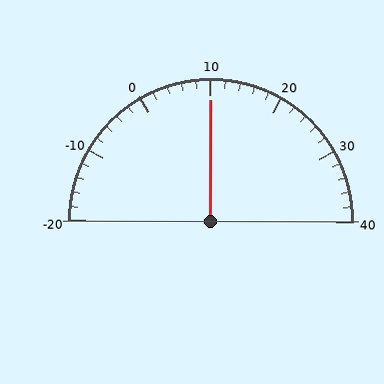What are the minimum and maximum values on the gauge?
The gauge ranges from -20 to 40.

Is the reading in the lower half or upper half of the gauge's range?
The reading is in the upper half of the range (-20 to 40).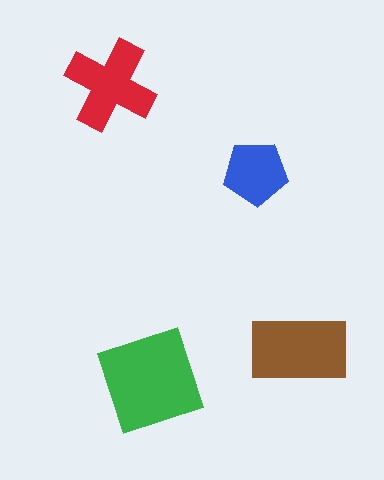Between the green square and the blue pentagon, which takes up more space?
The green square.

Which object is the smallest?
The blue pentagon.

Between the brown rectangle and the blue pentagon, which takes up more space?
The brown rectangle.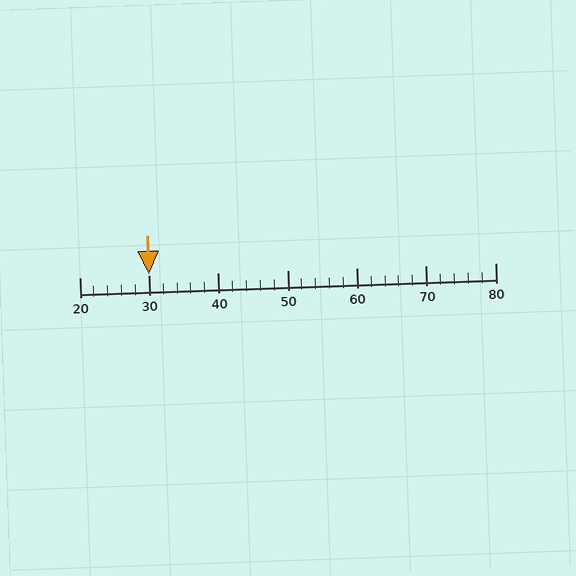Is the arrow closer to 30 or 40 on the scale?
The arrow is closer to 30.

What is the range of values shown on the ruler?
The ruler shows values from 20 to 80.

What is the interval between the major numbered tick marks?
The major tick marks are spaced 10 units apart.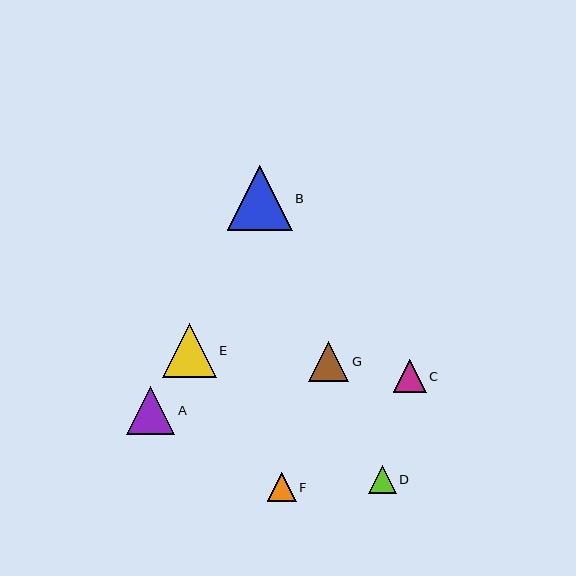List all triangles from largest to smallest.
From largest to smallest: B, E, A, G, C, F, D.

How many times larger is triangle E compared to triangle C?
Triangle E is approximately 1.6 times the size of triangle C.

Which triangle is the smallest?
Triangle D is the smallest with a size of approximately 28 pixels.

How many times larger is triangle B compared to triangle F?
Triangle B is approximately 2.3 times the size of triangle F.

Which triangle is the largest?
Triangle B is the largest with a size of approximately 65 pixels.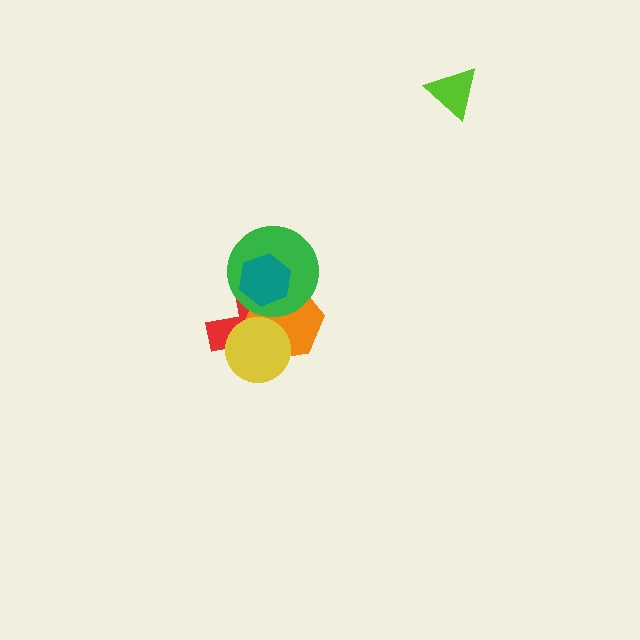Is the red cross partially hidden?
Yes, it is partially covered by another shape.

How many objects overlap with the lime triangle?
0 objects overlap with the lime triangle.